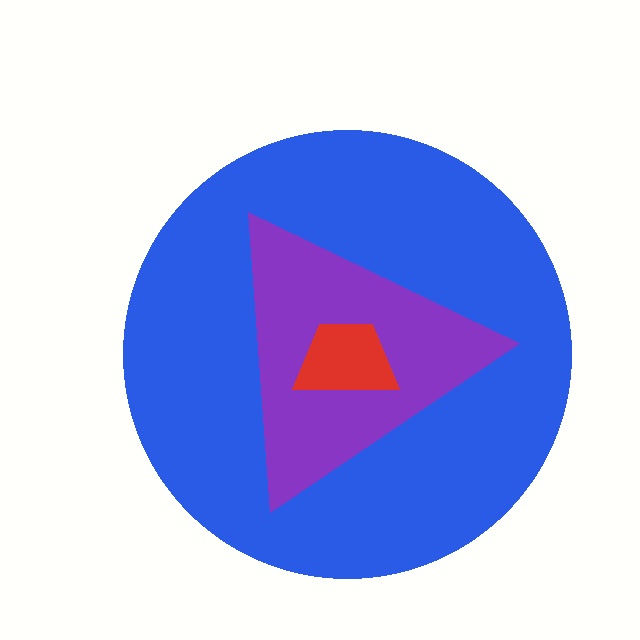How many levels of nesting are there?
3.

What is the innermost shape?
The red trapezoid.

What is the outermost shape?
The blue circle.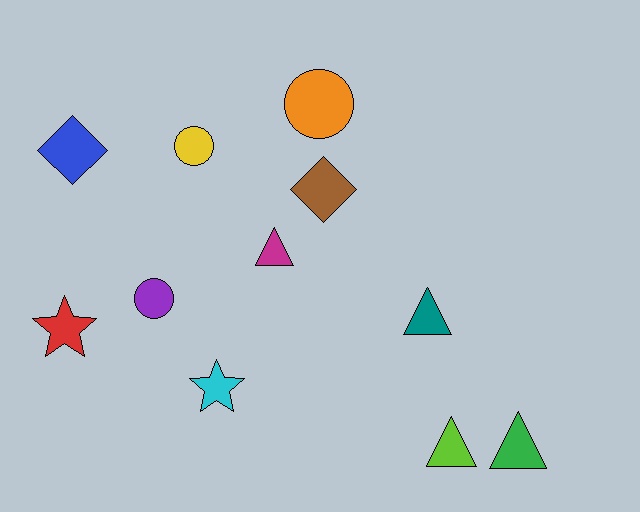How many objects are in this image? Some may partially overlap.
There are 11 objects.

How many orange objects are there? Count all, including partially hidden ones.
There is 1 orange object.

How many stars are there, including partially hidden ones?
There are 2 stars.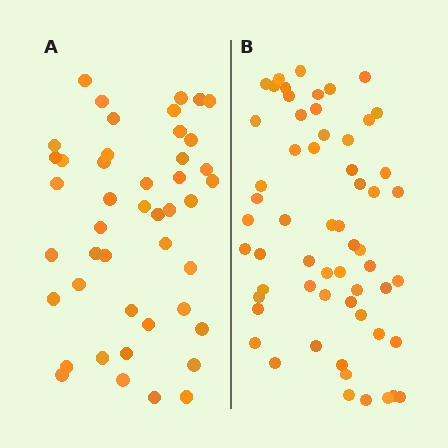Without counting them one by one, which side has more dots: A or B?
Region B (the right region) has more dots.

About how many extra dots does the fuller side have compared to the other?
Region B has approximately 15 more dots than region A.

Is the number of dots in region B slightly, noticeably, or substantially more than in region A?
Region B has noticeably more, but not dramatically so. The ratio is roughly 1.3 to 1.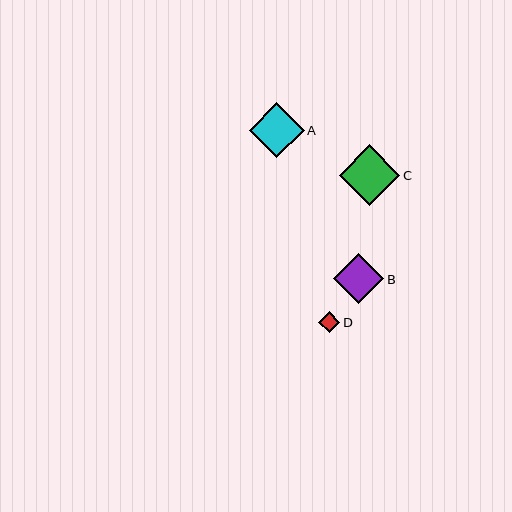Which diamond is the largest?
Diamond C is the largest with a size of approximately 60 pixels.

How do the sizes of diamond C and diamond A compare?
Diamond C and diamond A are approximately the same size.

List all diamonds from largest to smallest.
From largest to smallest: C, A, B, D.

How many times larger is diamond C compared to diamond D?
Diamond C is approximately 2.9 times the size of diamond D.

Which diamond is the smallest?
Diamond D is the smallest with a size of approximately 21 pixels.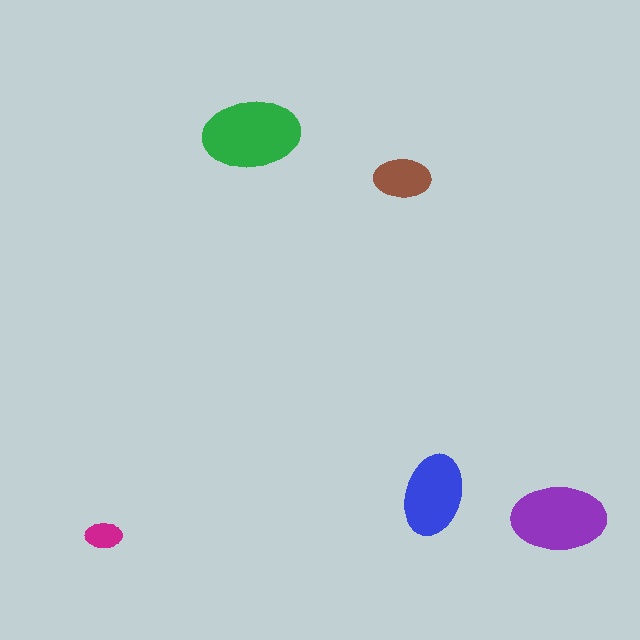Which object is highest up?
The green ellipse is topmost.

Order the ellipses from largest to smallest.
the green one, the purple one, the blue one, the brown one, the magenta one.